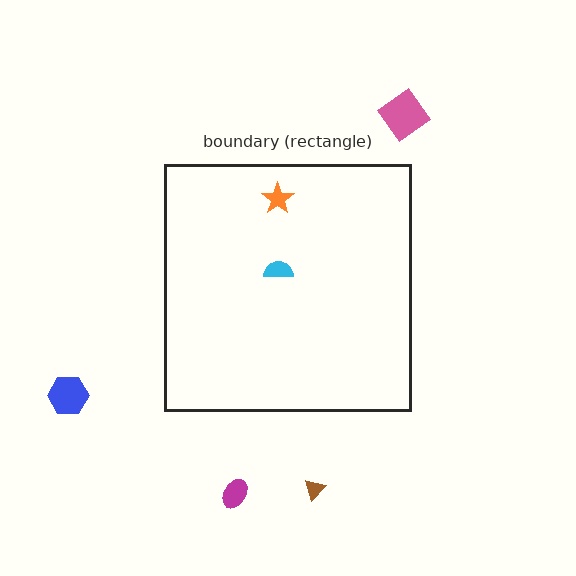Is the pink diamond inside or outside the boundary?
Outside.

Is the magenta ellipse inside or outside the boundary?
Outside.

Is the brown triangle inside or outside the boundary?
Outside.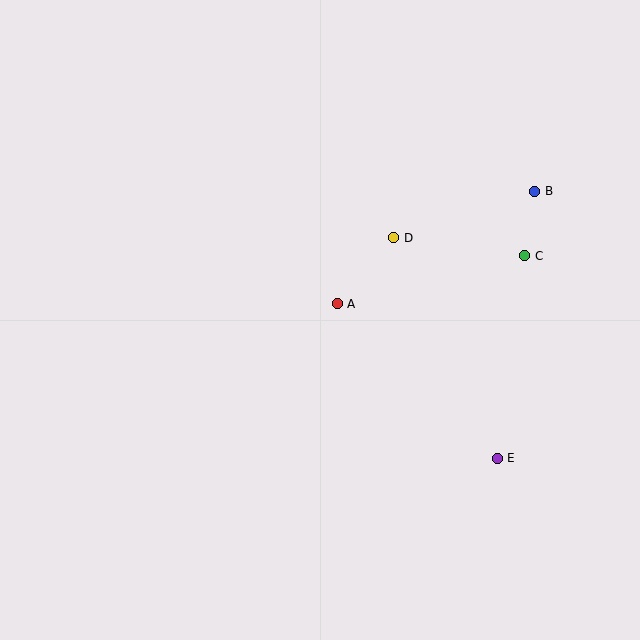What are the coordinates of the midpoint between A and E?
The midpoint between A and E is at (417, 381).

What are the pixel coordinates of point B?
Point B is at (534, 191).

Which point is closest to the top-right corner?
Point B is closest to the top-right corner.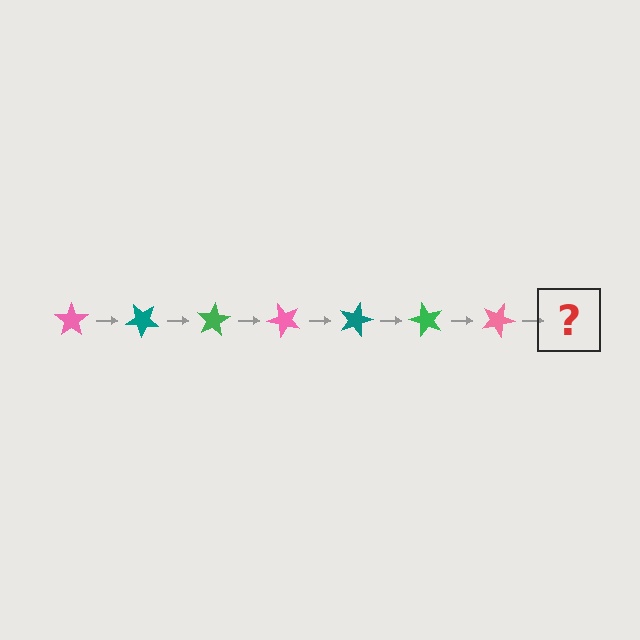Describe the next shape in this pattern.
It should be a teal star, rotated 280 degrees from the start.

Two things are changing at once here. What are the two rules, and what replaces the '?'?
The two rules are that it rotates 40 degrees each step and the color cycles through pink, teal, and green. The '?' should be a teal star, rotated 280 degrees from the start.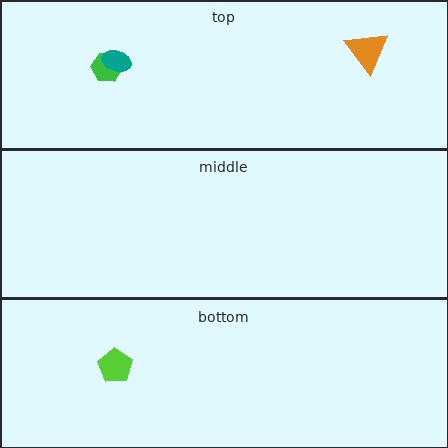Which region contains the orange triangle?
The top region.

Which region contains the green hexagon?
The top region.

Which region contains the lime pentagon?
The bottom region.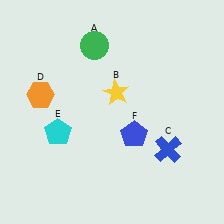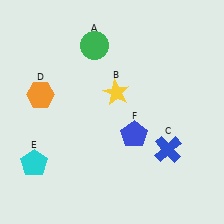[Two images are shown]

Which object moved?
The cyan pentagon (E) moved down.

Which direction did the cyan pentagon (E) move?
The cyan pentagon (E) moved down.